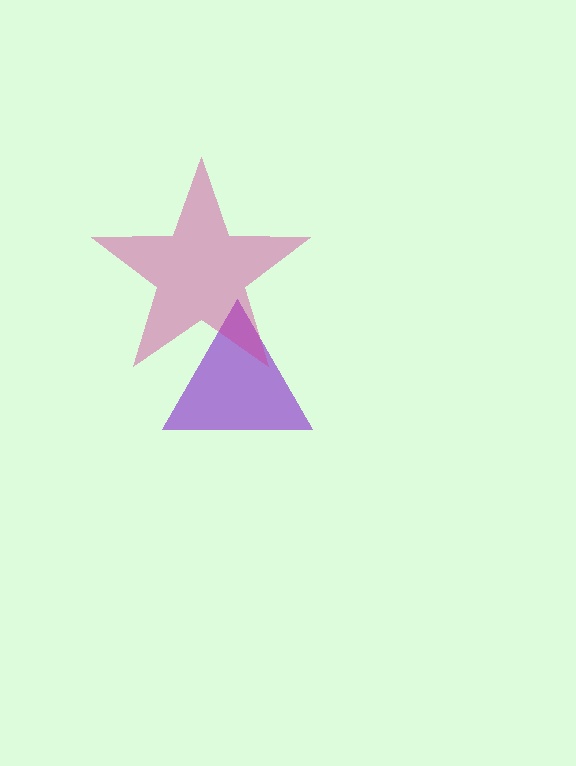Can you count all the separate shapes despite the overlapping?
Yes, there are 2 separate shapes.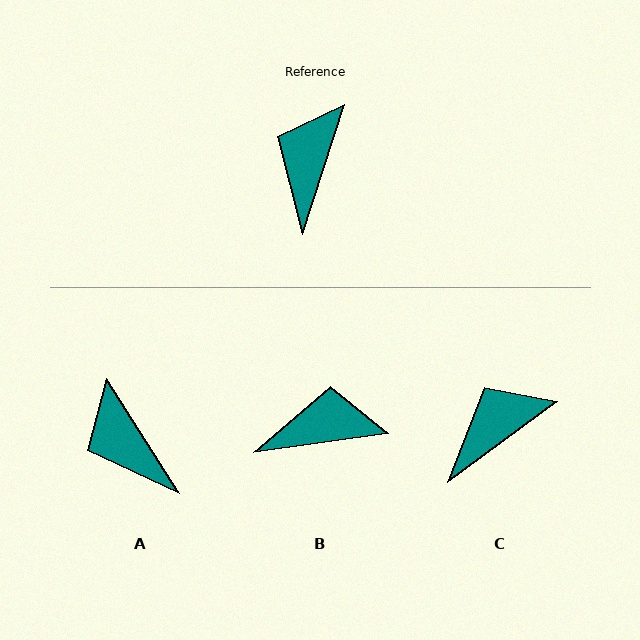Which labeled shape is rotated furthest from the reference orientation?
B, about 64 degrees away.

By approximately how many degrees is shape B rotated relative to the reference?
Approximately 64 degrees clockwise.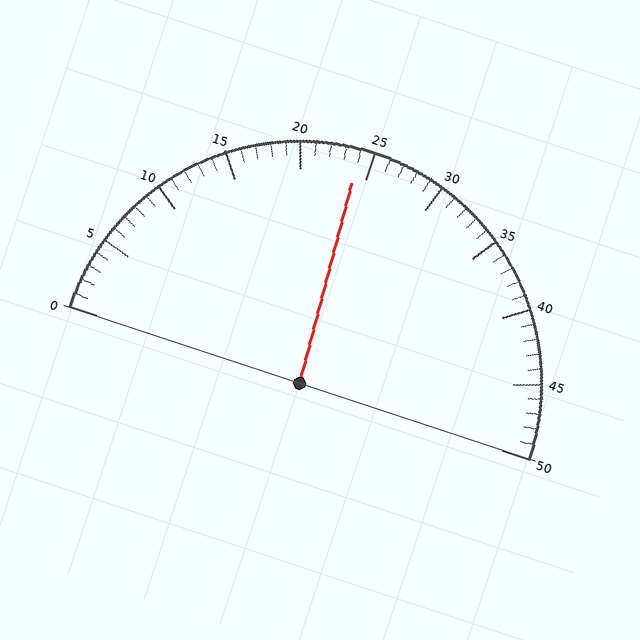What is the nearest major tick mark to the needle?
The nearest major tick mark is 25.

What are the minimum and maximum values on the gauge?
The gauge ranges from 0 to 50.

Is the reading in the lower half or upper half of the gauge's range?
The reading is in the lower half of the range (0 to 50).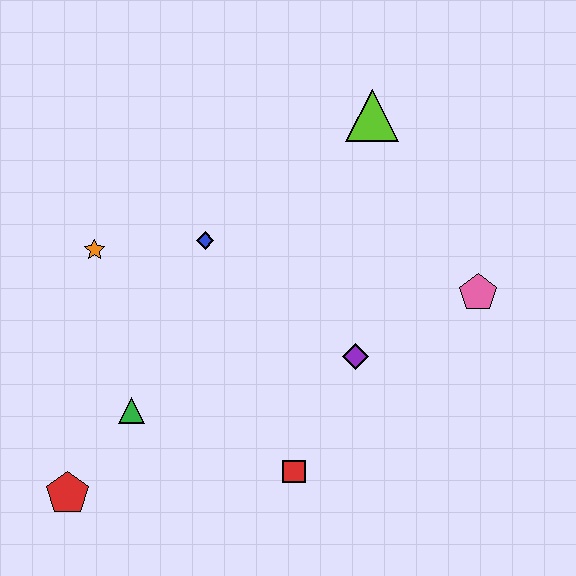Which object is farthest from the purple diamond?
The red pentagon is farthest from the purple diamond.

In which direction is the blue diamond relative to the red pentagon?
The blue diamond is above the red pentagon.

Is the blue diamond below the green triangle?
No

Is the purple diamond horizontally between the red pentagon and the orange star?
No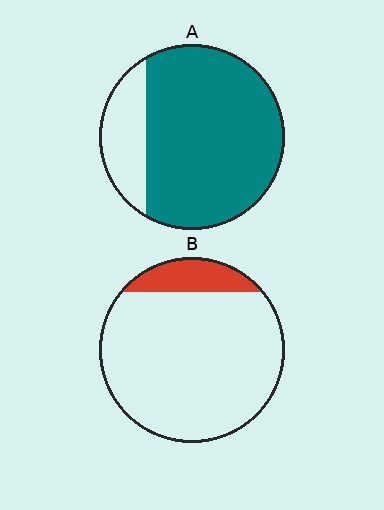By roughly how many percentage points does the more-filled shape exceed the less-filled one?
By roughly 65 percentage points (A over B).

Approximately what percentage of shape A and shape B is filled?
A is approximately 80% and B is approximately 15%.